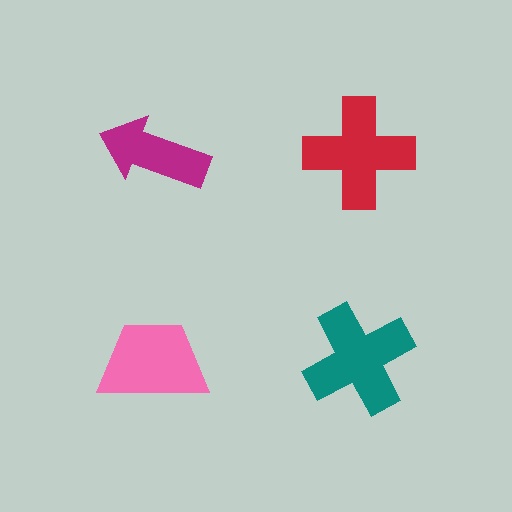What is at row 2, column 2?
A teal cross.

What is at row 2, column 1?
A pink trapezoid.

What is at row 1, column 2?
A red cross.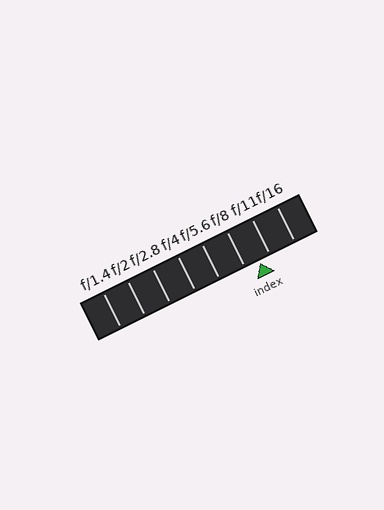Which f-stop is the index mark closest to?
The index mark is closest to f/11.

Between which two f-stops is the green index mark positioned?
The index mark is between f/8 and f/11.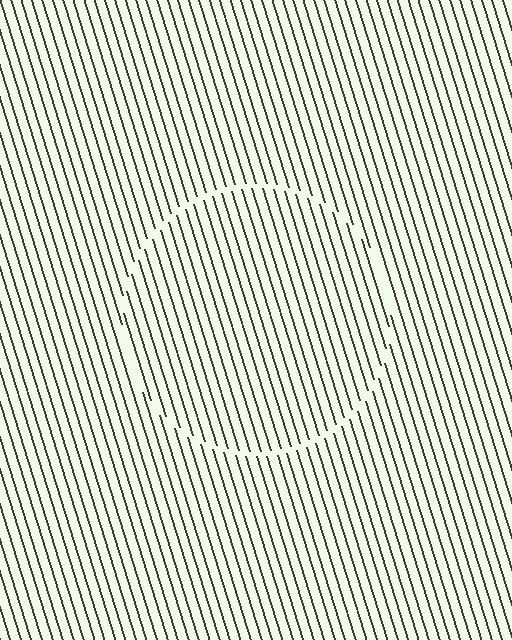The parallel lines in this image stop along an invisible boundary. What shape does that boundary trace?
An illusory circle. The interior of the shape contains the same grating, shifted by half a period — the contour is defined by the phase discontinuity where line-ends from the inner and outer gratings abut.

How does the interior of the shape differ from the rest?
The interior of the shape contains the same grating, shifted by half a period — the contour is defined by the phase discontinuity where line-ends from the inner and outer gratings abut.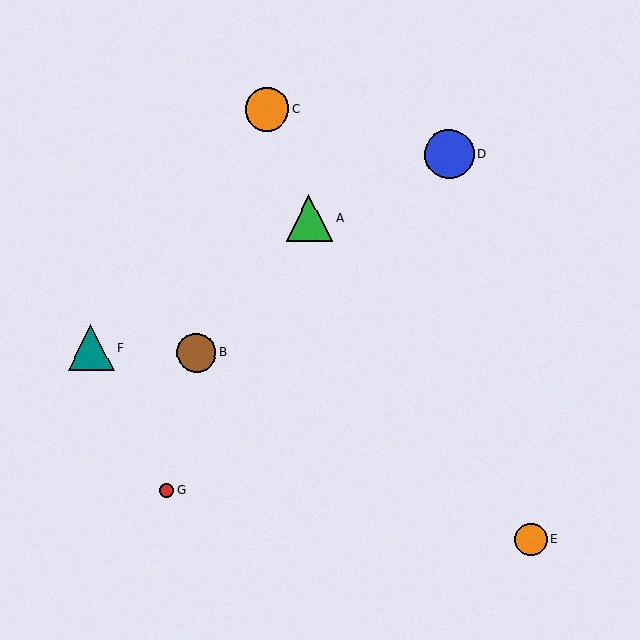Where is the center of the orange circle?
The center of the orange circle is at (267, 109).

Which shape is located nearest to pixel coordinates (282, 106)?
The orange circle (labeled C) at (267, 109) is nearest to that location.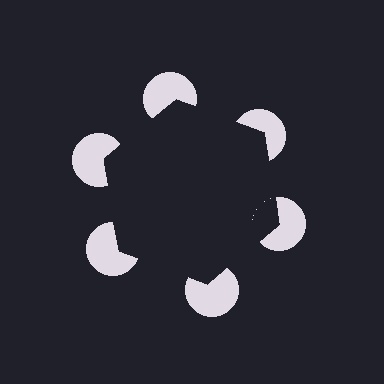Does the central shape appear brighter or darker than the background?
It typically appears slightly darker than the background, even though no actual brightness change is drawn.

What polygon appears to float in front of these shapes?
An illusory hexagon — its edges are inferred from the aligned wedge cuts in the pac-man discs, not physically drawn.